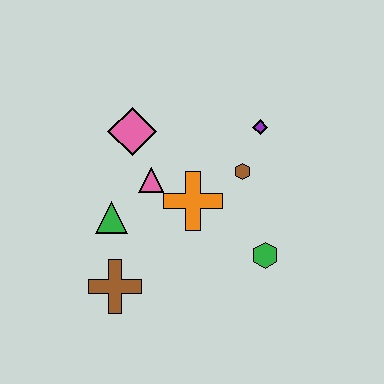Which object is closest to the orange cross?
The pink triangle is closest to the orange cross.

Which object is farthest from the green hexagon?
The pink diamond is farthest from the green hexagon.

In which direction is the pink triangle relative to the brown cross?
The pink triangle is above the brown cross.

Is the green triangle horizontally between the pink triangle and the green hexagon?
No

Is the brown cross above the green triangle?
No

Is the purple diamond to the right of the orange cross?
Yes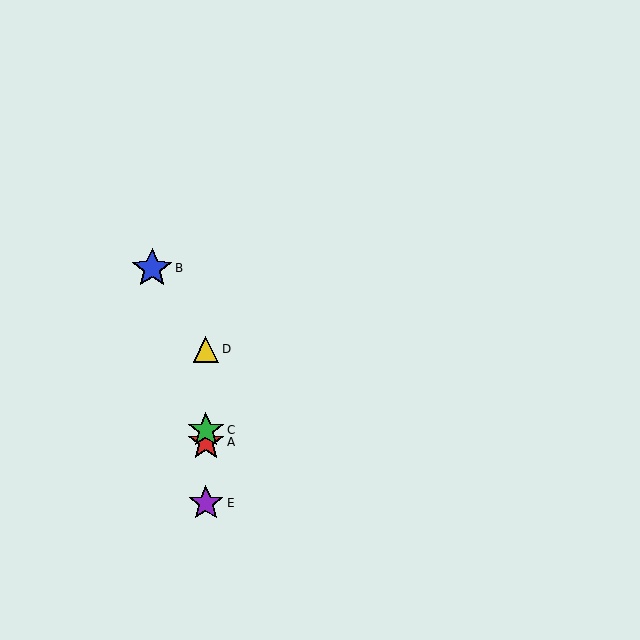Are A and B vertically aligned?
No, A is at x≈206 and B is at x≈152.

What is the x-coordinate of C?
Object C is at x≈206.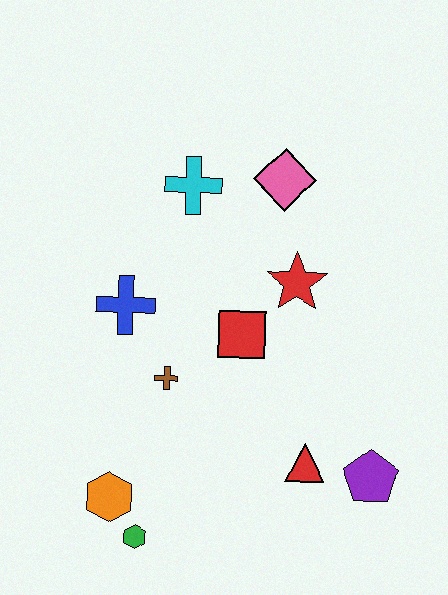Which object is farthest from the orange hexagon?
The pink diamond is farthest from the orange hexagon.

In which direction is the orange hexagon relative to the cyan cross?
The orange hexagon is below the cyan cross.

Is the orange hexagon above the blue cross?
No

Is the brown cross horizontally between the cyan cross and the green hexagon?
Yes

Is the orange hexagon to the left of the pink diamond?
Yes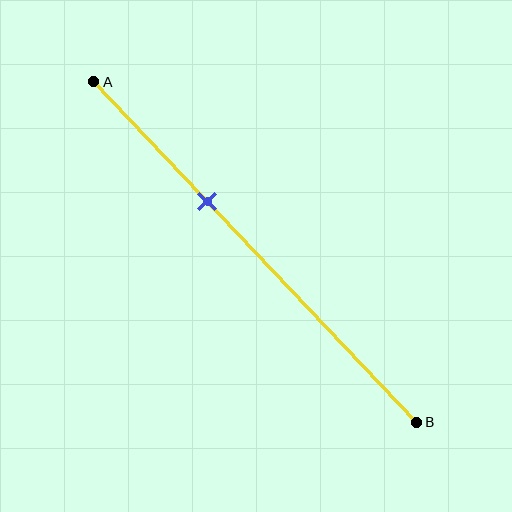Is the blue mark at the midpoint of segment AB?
No, the mark is at about 35% from A, not at the 50% midpoint.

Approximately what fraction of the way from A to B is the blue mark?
The blue mark is approximately 35% of the way from A to B.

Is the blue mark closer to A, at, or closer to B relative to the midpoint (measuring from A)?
The blue mark is closer to point A than the midpoint of segment AB.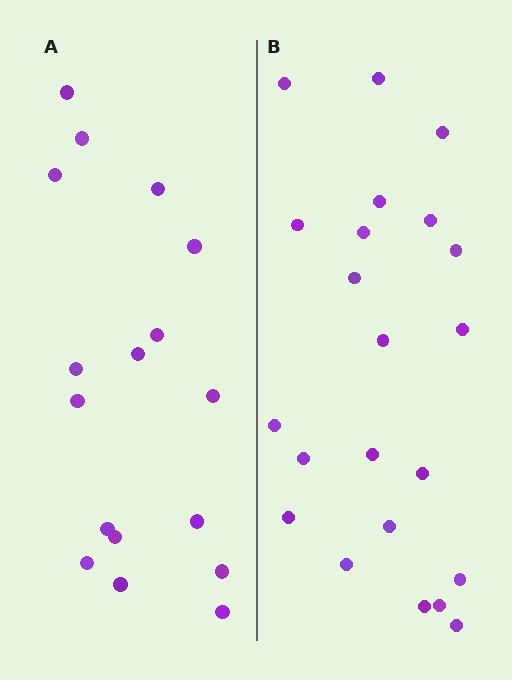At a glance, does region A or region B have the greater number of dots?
Region B (the right region) has more dots.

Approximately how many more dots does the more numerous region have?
Region B has about 5 more dots than region A.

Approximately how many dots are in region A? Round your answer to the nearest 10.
About 20 dots. (The exact count is 17, which rounds to 20.)